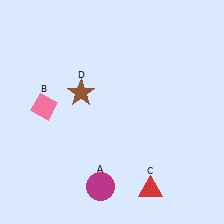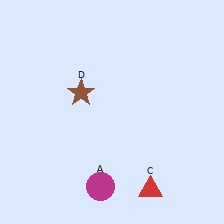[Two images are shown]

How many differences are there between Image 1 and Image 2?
There is 1 difference between the two images.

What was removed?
The pink diamond (B) was removed in Image 2.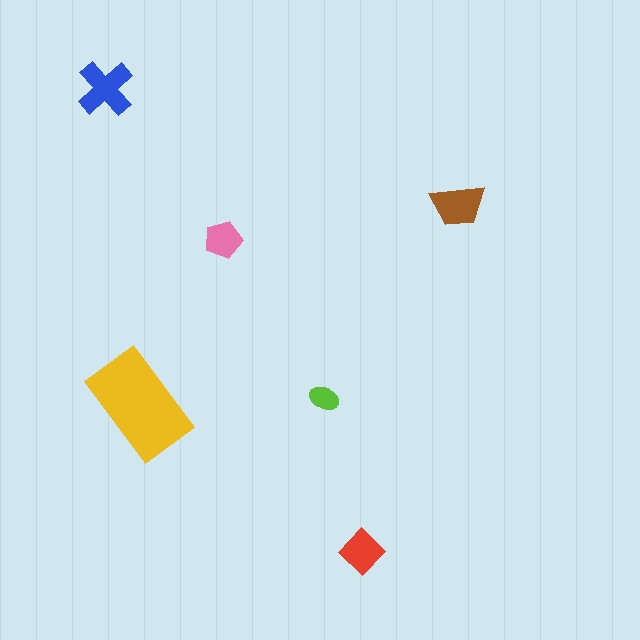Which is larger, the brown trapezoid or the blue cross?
The blue cross.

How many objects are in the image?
There are 6 objects in the image.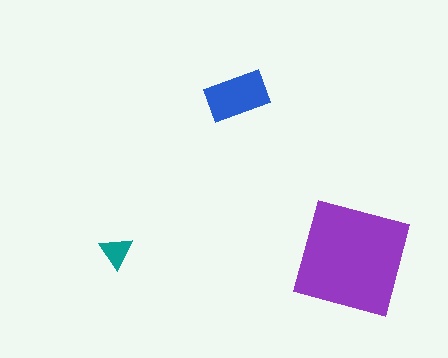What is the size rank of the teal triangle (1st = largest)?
3rd.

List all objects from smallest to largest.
The teal triangle, the blue rectangle, the purple square.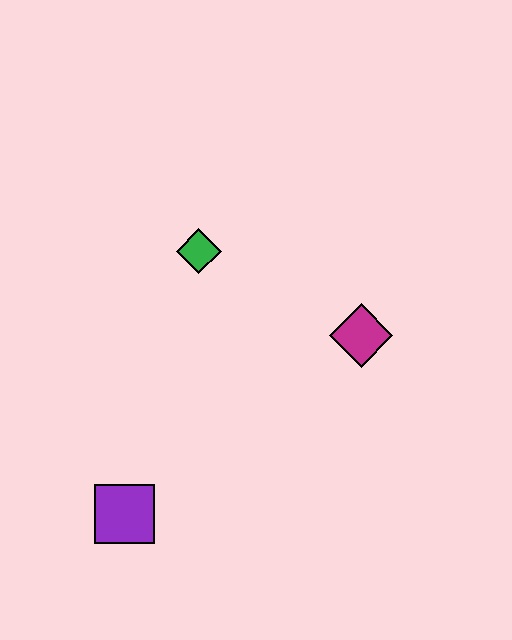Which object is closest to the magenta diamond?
The green diamond is closest to the magenta diamond.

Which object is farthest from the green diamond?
The purple square is farthest from the green diamond.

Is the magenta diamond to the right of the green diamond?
Yes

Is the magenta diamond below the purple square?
No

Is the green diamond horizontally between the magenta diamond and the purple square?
Yes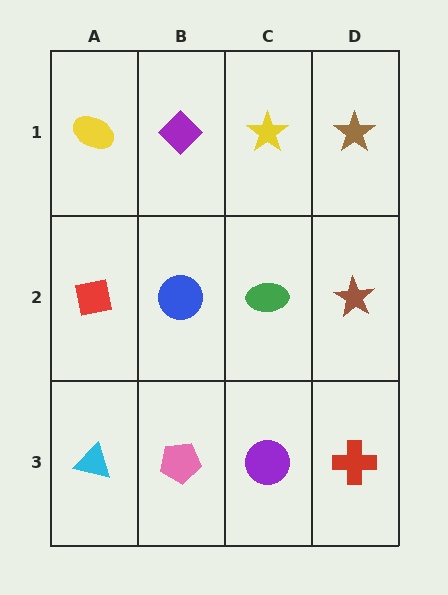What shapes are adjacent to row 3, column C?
A green ellipse (row 2, column C), a pink pentagon (row 3, column B), a red cross (row 3, column D).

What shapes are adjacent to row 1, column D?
A brown star (row 2, column D), a yellow star (row 1, column C).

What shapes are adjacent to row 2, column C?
A yellow star (row 1, column C), a purple circle (row 3, column C), a blue circle (row 2, column B), a brown star (row 2, column D).